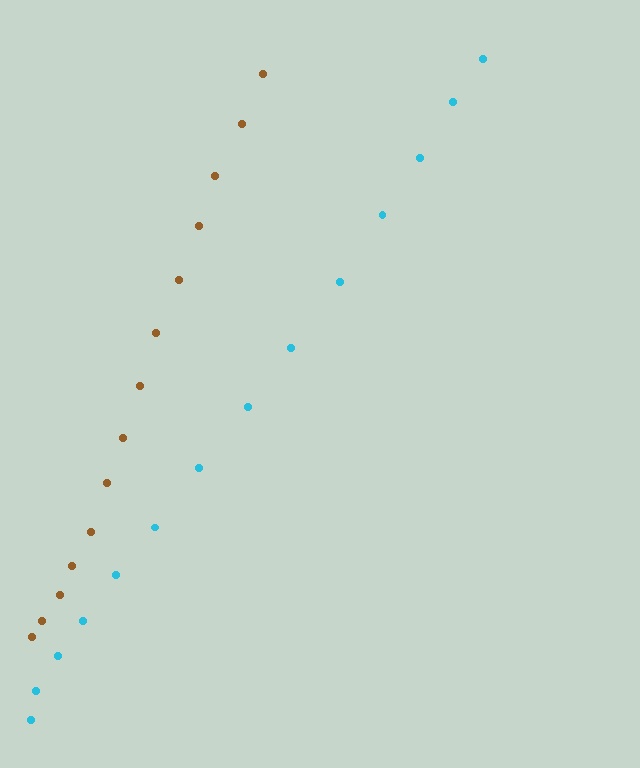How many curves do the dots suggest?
There are 2 distinct paths.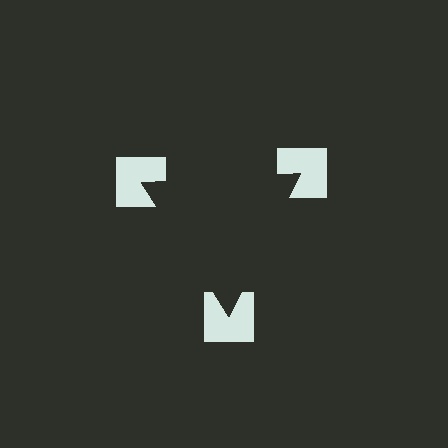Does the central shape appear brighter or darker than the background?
It typically appears slightly darker than the background, even though no actual brightness change is drawn.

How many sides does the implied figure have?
3 sides.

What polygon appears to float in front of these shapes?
An illusory triangle — its edges are inferred from the aligned wedge cuts in the notched squares, not physically drawn.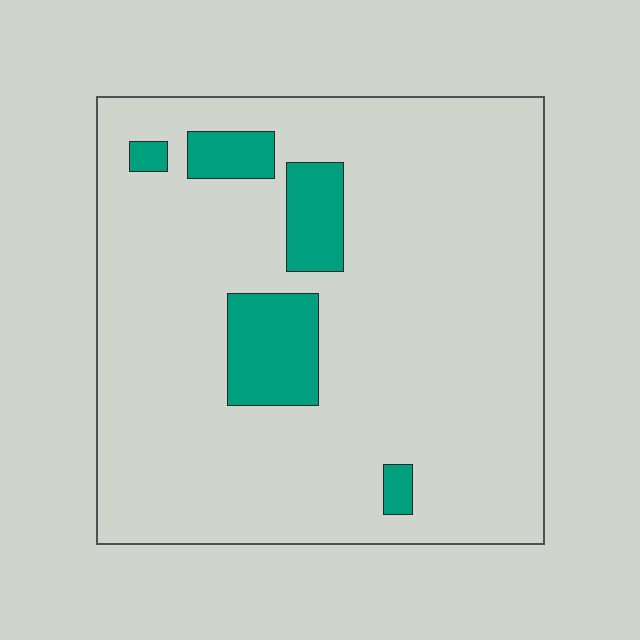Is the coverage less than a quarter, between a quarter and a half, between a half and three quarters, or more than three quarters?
Less than a quarter.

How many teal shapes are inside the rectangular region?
5.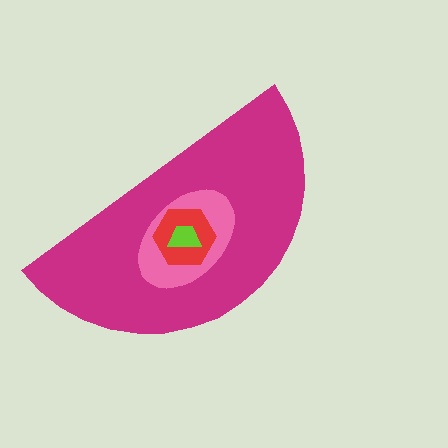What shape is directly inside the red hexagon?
The lime trapezoid.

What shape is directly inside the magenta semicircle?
The pink ellipse.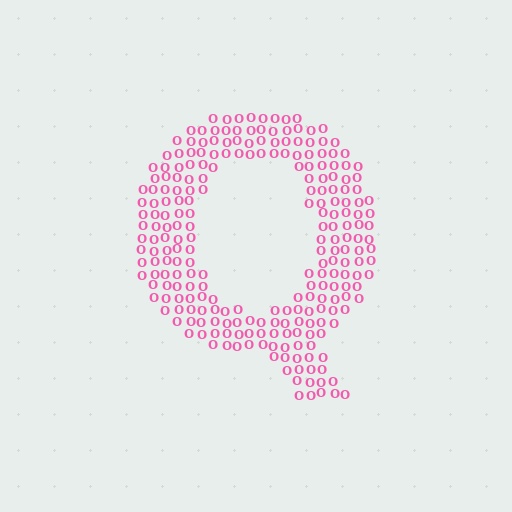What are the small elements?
The small elements are letter O's.